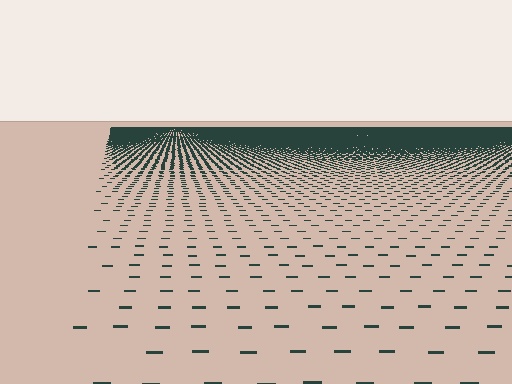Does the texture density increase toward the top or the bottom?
Density increases toward the top.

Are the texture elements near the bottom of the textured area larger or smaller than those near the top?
Larger. Near the bottom, elements are closer to the viewer and appear at a bigger on-screen size.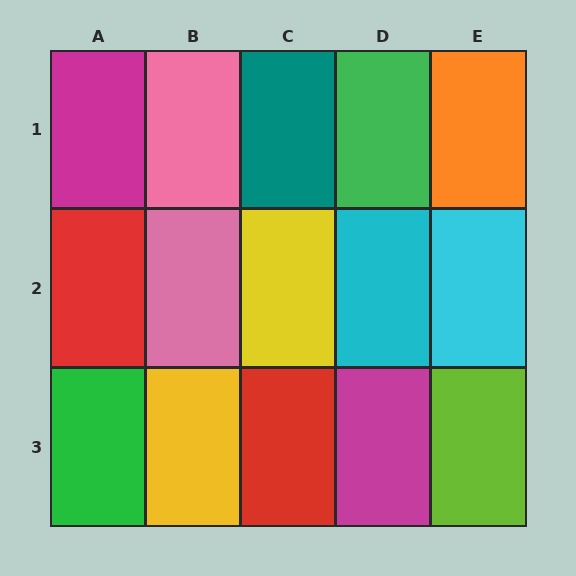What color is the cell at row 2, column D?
Cyan.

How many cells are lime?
1 cell is lime.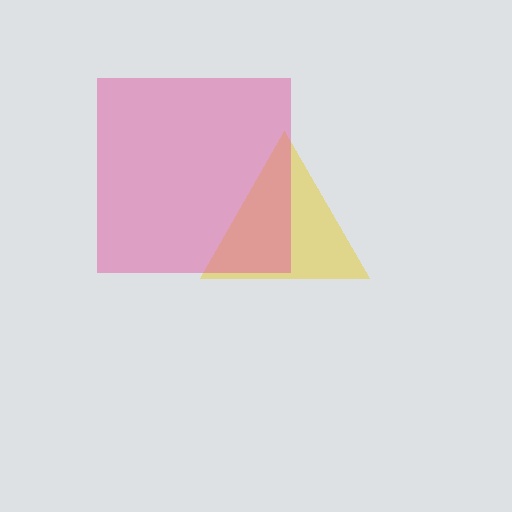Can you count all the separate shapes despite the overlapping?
Yes, there are 2 separate shapes.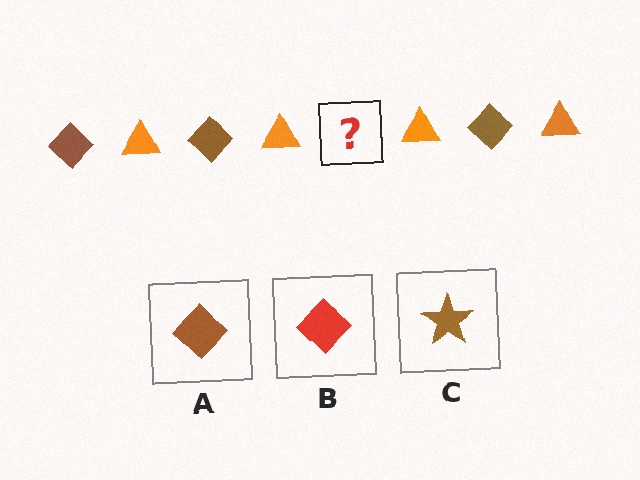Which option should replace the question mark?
Option A.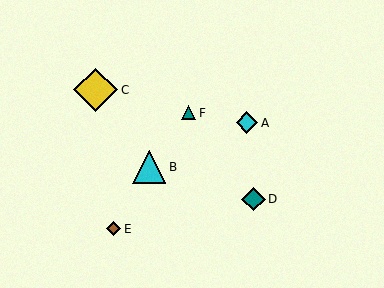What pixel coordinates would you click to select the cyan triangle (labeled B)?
Click at (149, 167) to select the cyan triangle B.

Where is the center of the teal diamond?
The center of the teal diamond is at (254, 199).